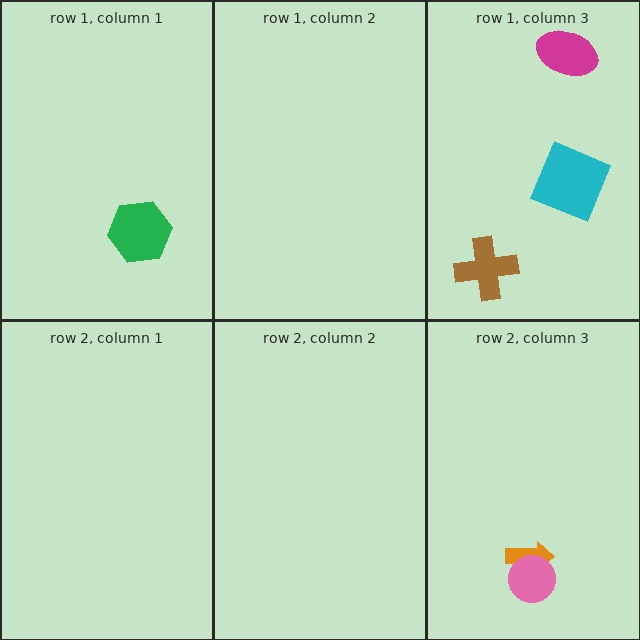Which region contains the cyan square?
The row 1, column 3 region.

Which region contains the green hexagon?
The row 1, column 1 region.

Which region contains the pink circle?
The row 2, column 3 region.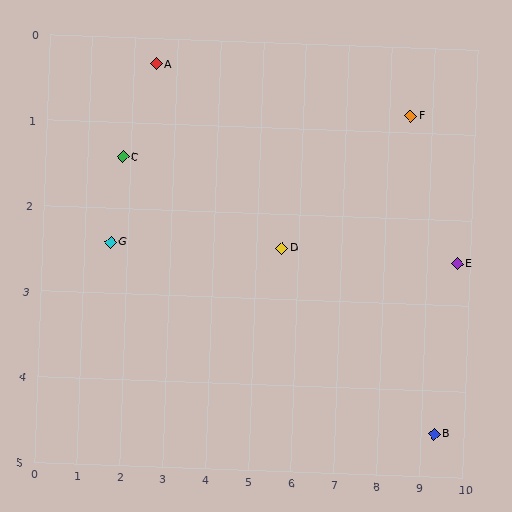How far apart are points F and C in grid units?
Points F and C are about 6.7 grid units apart.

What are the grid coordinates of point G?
Point G is at approximately (1.6, 2.4).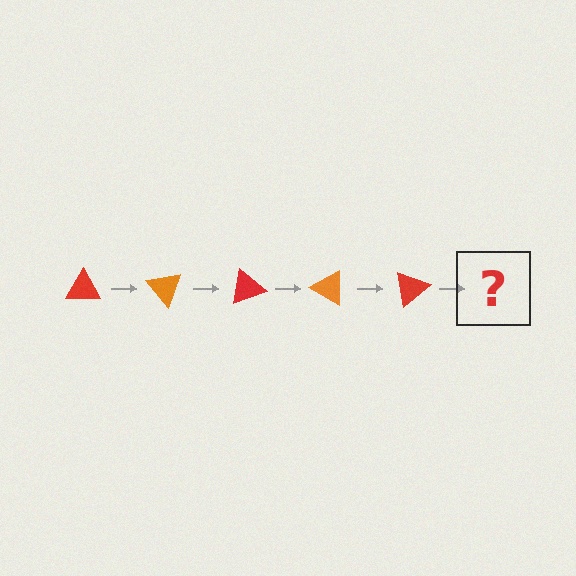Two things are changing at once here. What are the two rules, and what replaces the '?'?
The two rules are that it rotates 50 degrees each step and the color cycles through red and orange. The '?' should be an orange triangle, rotated 250 degrees from the start.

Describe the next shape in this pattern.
It should be an orange triangle, rotated 250 degrees from the start.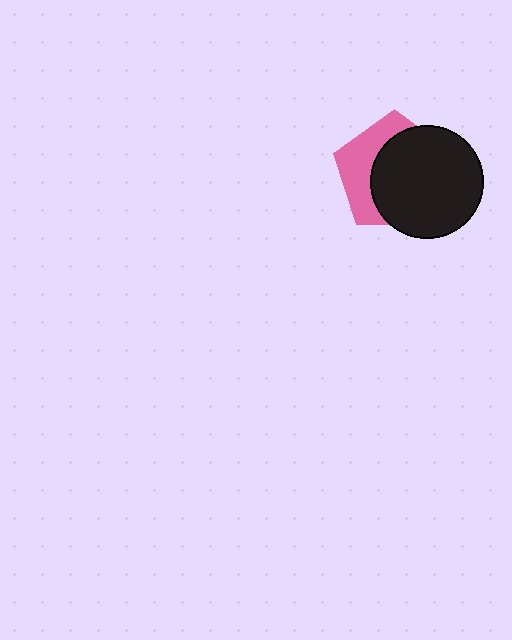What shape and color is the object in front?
The object in front is a black circle.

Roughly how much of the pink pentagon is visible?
A small part of it is visible (roughly 37%).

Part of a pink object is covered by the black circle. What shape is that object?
It is a pentagon.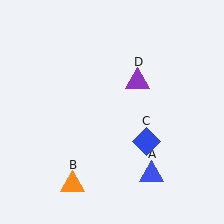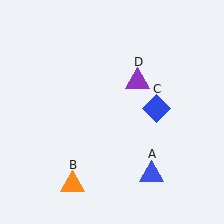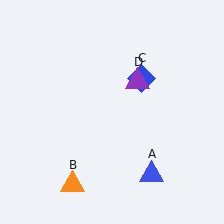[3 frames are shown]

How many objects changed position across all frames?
1 object changed position: blue diamond (object C).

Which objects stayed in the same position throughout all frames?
Blue triangle (object A) and orange triangle (object B) and purple triangle (object D) remained stationary.